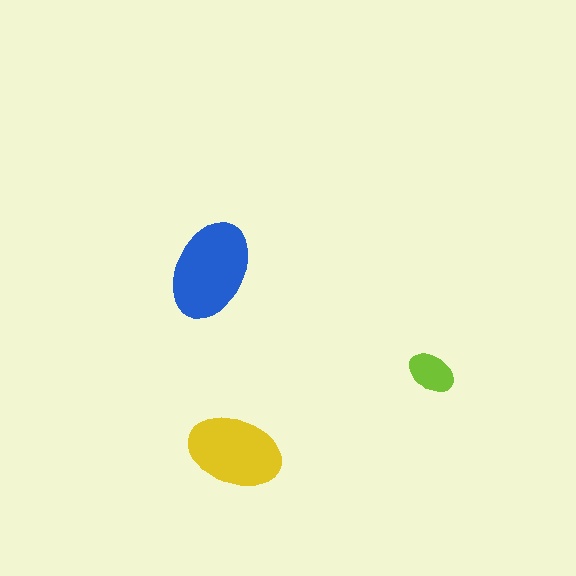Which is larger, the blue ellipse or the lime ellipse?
The blue one.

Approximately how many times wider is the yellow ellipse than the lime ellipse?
About 2 times wider.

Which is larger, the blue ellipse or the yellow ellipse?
The blue one.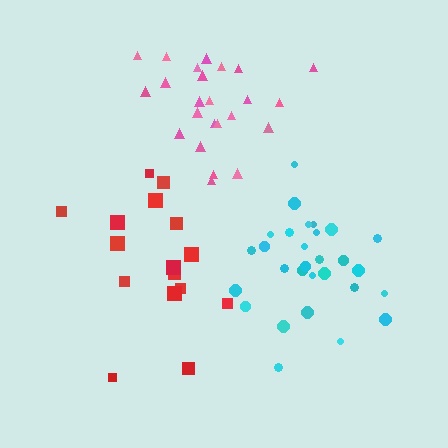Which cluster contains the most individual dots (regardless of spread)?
Cyan (29).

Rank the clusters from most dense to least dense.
cyan, pink, red.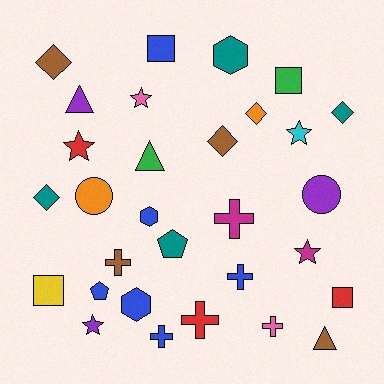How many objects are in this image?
There are 30 objects.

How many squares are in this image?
There are 4 squares.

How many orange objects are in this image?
There are 2 orange objects.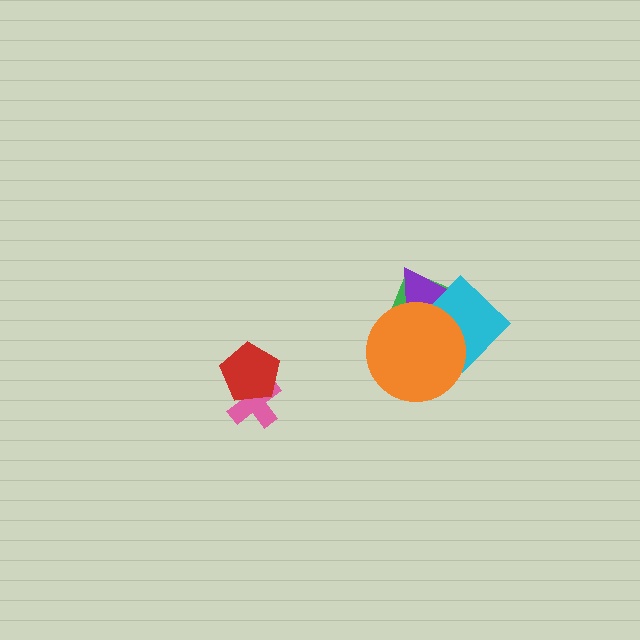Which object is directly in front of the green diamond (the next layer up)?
The purple triangle is directly in front of the green diamond.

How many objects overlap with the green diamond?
3 objects overlap with the green diamond.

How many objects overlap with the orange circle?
3 objects overlap with the orange circle.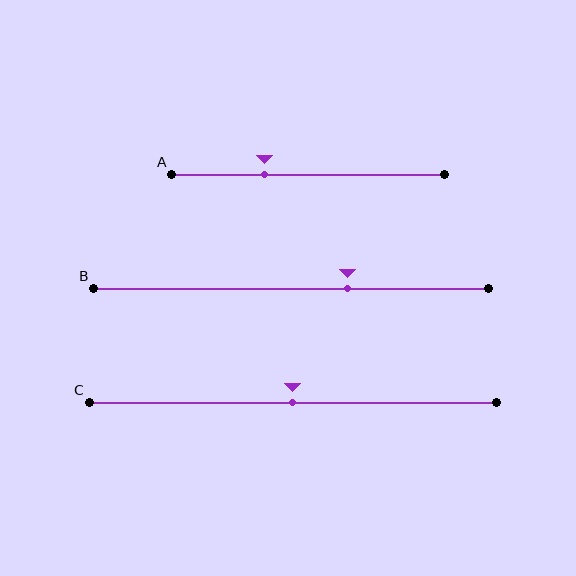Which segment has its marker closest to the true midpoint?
Segment C has its marker closest to the true midpoint.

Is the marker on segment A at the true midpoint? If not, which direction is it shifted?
No, the marker on segment A is shifted to the left by about 16% of the segment length.